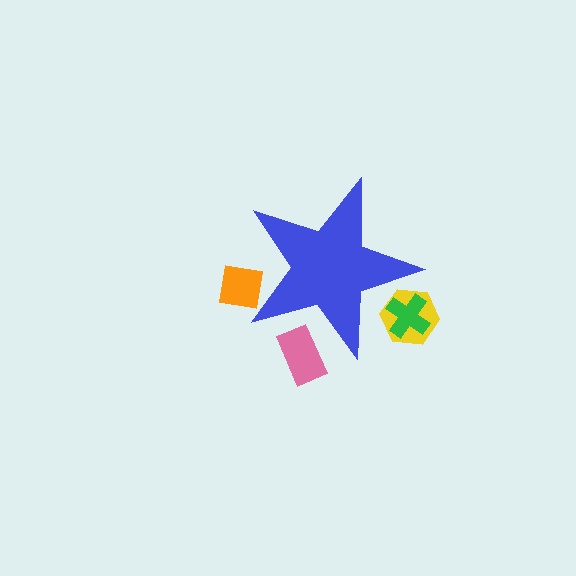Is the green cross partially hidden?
Yes, the green cross is partially hidden behind the blue star.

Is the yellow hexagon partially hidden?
Yes, the yellow hexagon is partially hidden behind the blue star.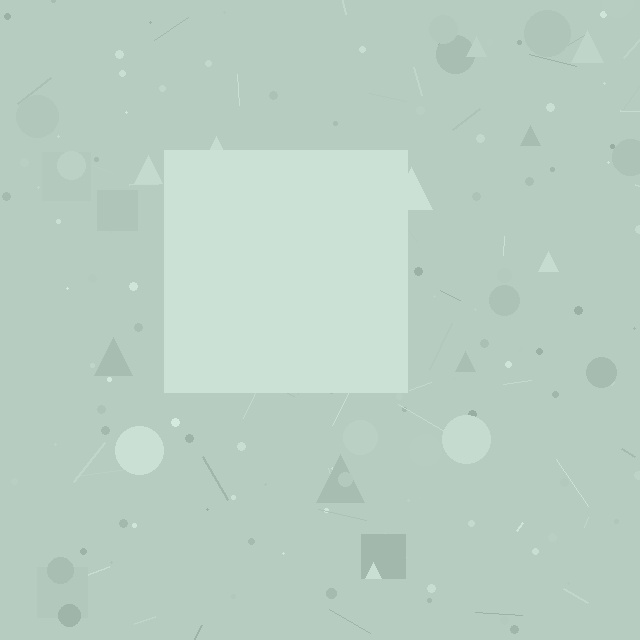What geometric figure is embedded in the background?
A square is embedded in the background.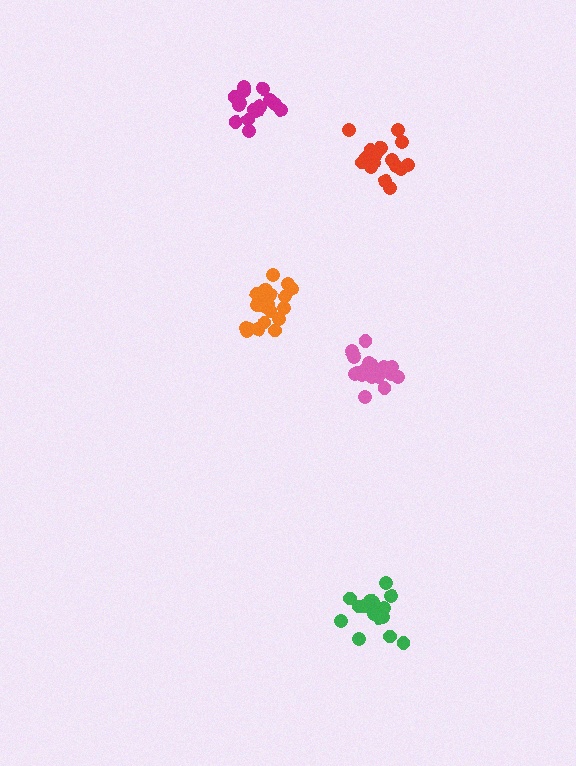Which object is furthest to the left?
The magenta cluster is leftmost.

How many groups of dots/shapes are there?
There are 5 groups.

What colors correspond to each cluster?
The clusters are colored: green, red, pink, magenta, orange.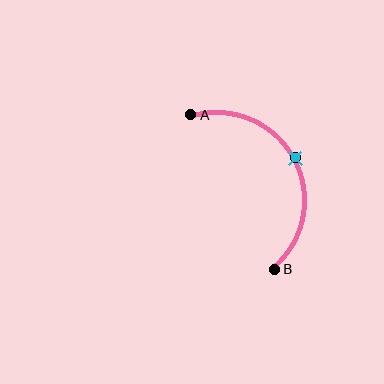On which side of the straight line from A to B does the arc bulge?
The arc bulges to the right of the straight line connecting A and B.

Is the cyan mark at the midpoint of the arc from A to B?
Yes. The cyan mark lies on the arc at equal arc-length from both A and B — it is the arc midpoint.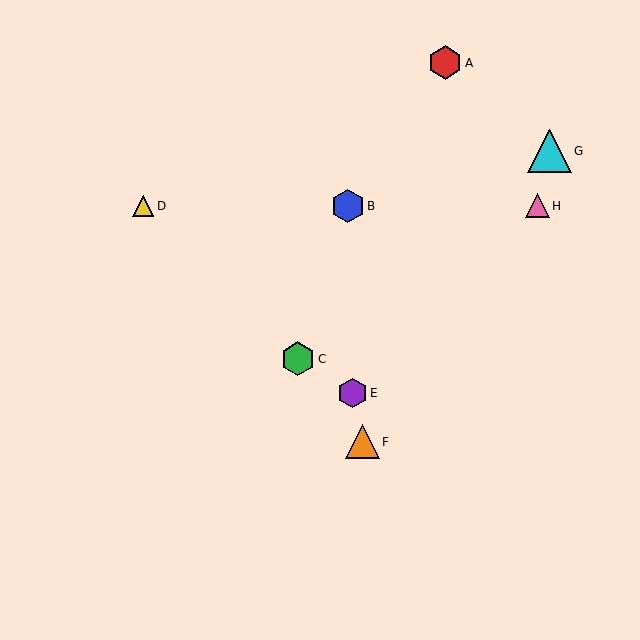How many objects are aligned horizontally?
3 objects (B, D, H) are aligned horizontally.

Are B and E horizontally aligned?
No, B is at y≈206 and E is at y≈393.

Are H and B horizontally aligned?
Yes, both are at y≈206.